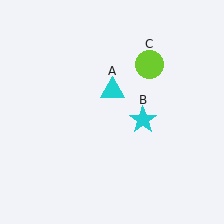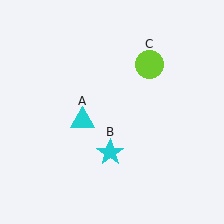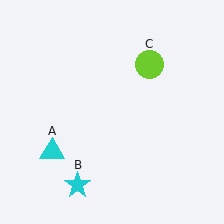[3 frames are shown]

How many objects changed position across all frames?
2 objects changed position: cyan triangle (object A), cyan star (object B).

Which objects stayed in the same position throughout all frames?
Lime circle (object C) remained stationary.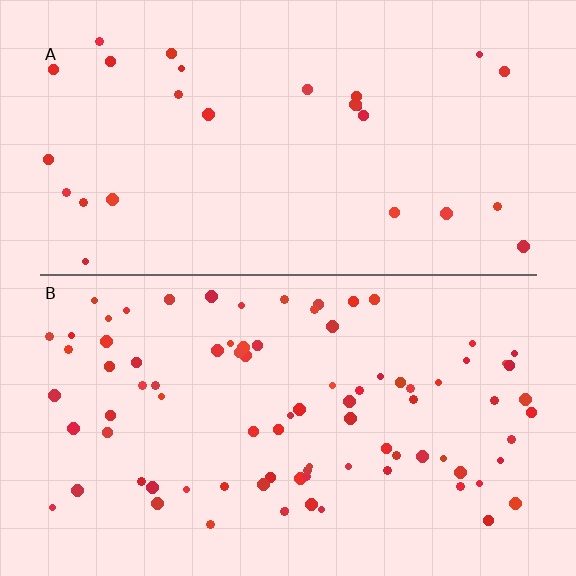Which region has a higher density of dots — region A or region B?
B (the bottom).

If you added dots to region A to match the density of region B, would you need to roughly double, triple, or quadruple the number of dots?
Approximately triple.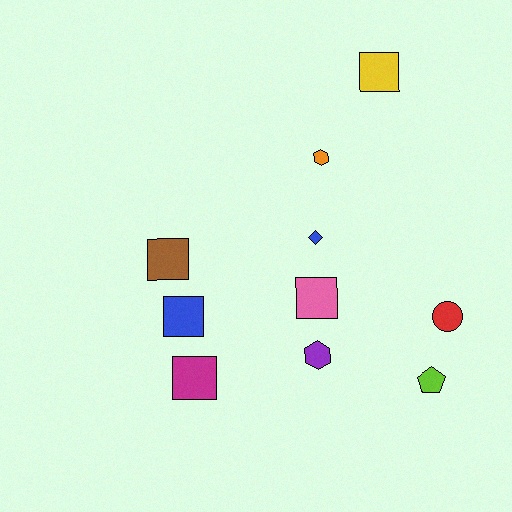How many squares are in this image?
There are 5 squares.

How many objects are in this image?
There are 10 objects.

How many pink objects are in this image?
There is 1 pink object.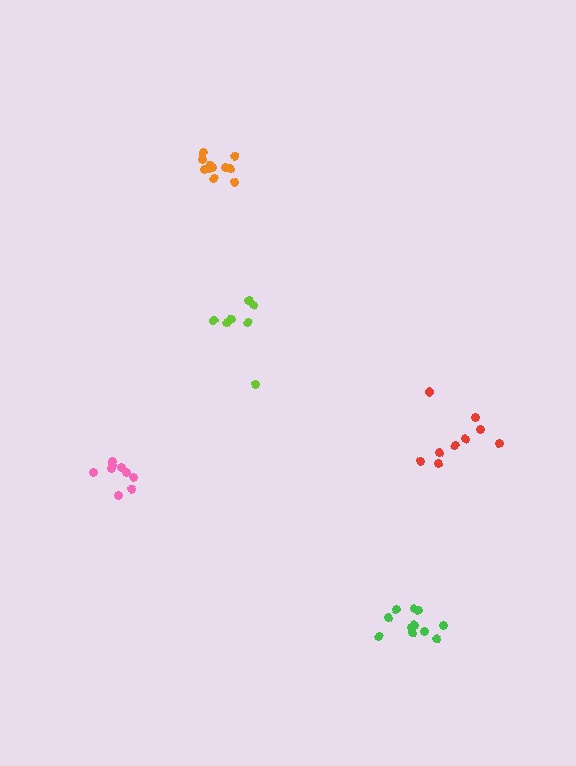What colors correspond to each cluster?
The clusters are colored: green, lime, red, orange, pink.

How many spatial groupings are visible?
There are 5 spatial groupings.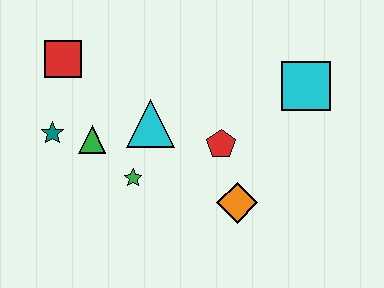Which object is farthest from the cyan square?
The teal star is farthest from the cyan square.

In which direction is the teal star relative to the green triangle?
The teal star is to the left of the green triangle.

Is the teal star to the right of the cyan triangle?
No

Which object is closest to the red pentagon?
The orange diamond is closest to the red pentagon.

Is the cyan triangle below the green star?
No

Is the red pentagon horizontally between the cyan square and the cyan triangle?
Yes